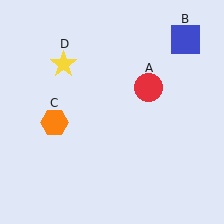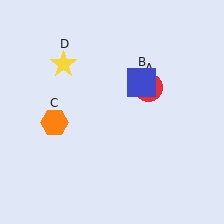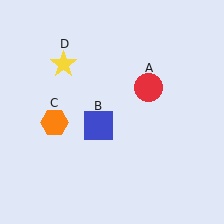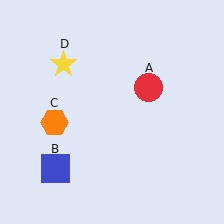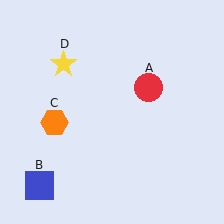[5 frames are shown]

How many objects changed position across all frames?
1 object changed position: blue square (object B).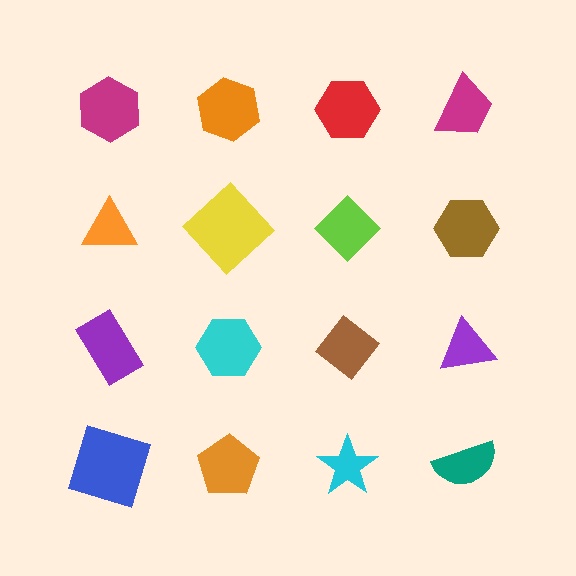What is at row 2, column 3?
A lime diamond.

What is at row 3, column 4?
A purple triangle.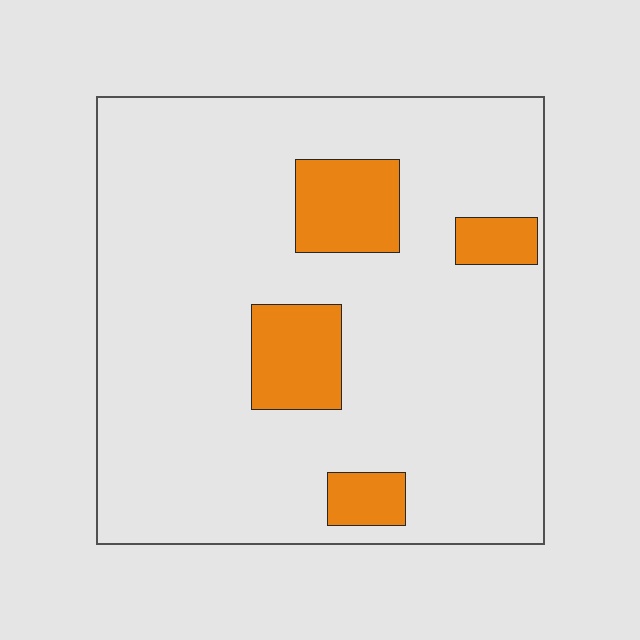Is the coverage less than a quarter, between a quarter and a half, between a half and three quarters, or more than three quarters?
Less than a quarter.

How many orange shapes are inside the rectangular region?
4.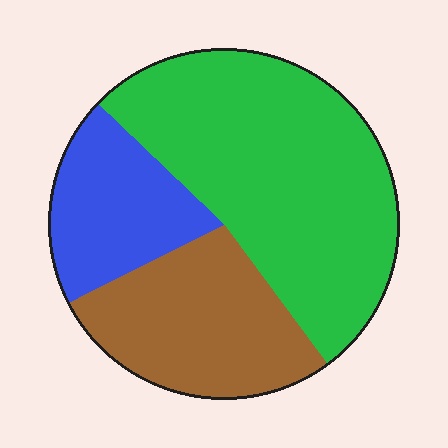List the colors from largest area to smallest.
From largest to smallest: green, brown, blue.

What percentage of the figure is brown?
Brown covers 28% of the figure.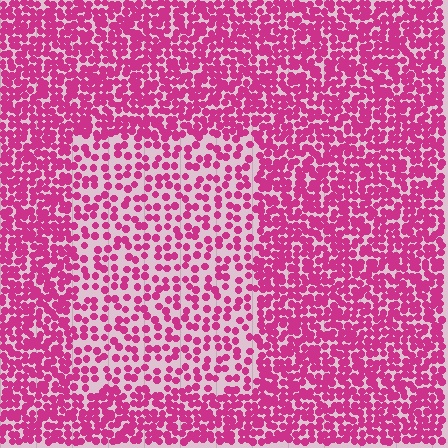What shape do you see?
I see a rectangle.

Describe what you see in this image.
The image contains small magenta elements arranged at two different densities. A rectangle-shaped region is visible where the elements are less densely packed than the surrounding area.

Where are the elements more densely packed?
The elements are more densely packed outside the rectangle boundary.